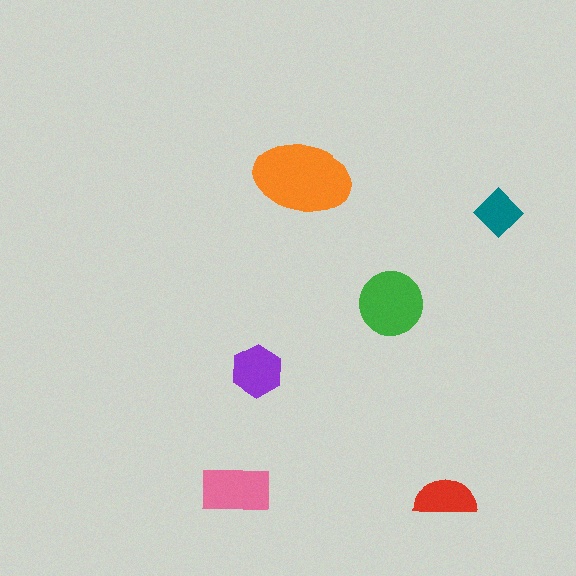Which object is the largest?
The orange ellipse.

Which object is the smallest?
The teal diamond.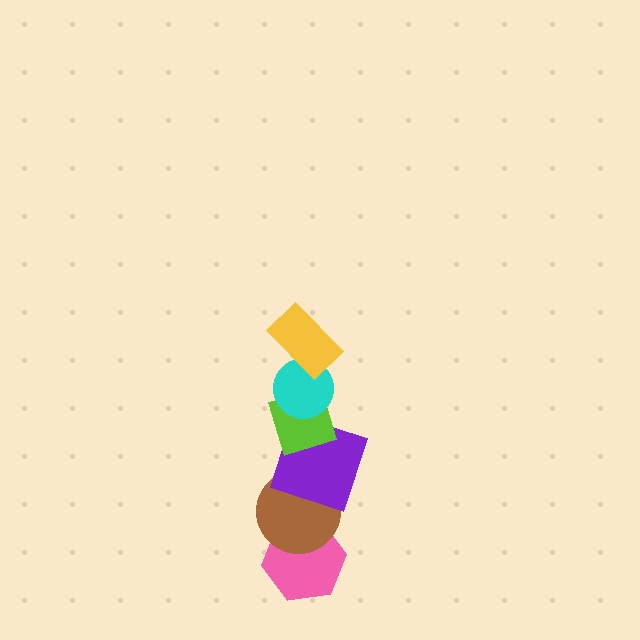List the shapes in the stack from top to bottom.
From top to bottom: the yellow rectangle, the cyan circle, the lime diamond, the purple square, the brown circle, the pink hexagon.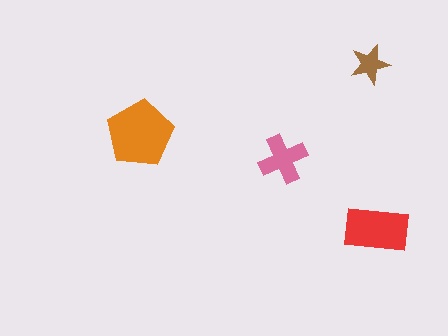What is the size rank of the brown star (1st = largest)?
4th.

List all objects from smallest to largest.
The brown star, the pink cross, the red rectangle, the orange pentagon.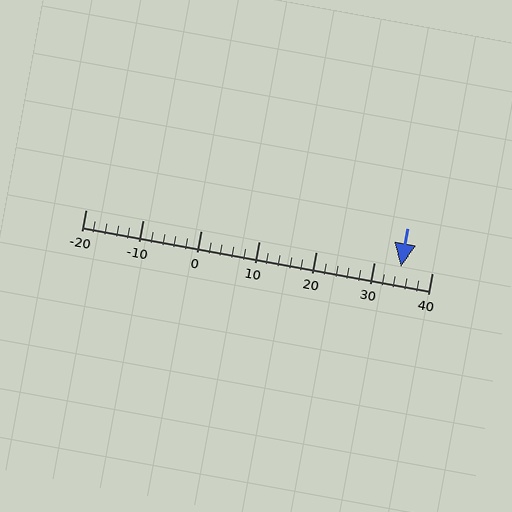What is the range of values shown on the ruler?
The ruler shows values from -20 to 40.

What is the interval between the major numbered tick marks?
The major tick marks are spaced 10 units apart.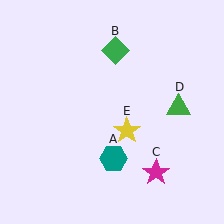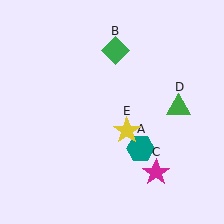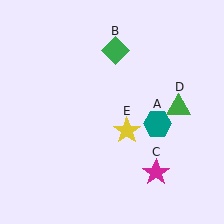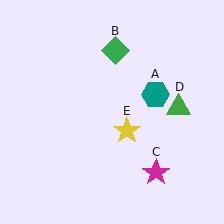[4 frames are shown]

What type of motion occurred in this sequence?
The teal hexagon (object A) rotated counterclockwise around the center of the scene.